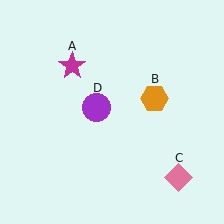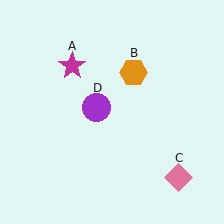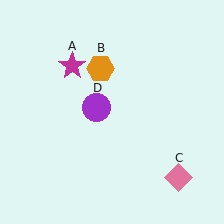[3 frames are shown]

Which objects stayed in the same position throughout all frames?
Magenta star (object A) and pink diamond (object C) and purple circle (object D) remained stationary.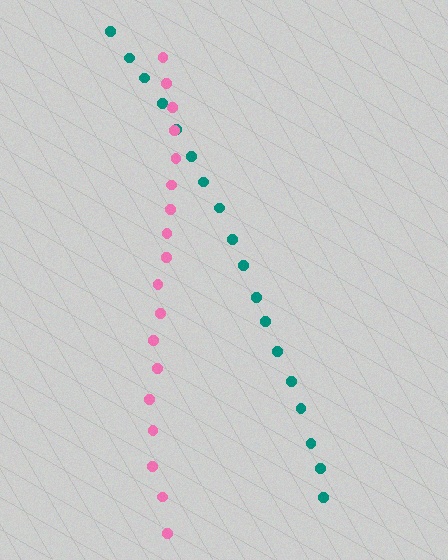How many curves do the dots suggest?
There are 2 distinct paths.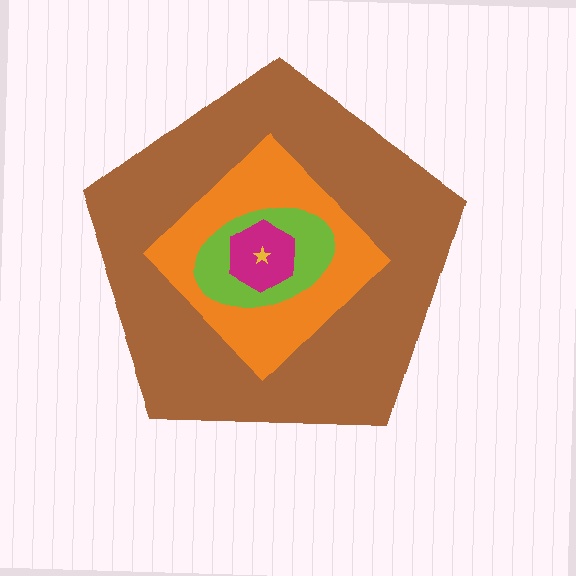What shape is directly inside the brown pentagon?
The orange diamond.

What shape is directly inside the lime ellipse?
The magenta hexagon.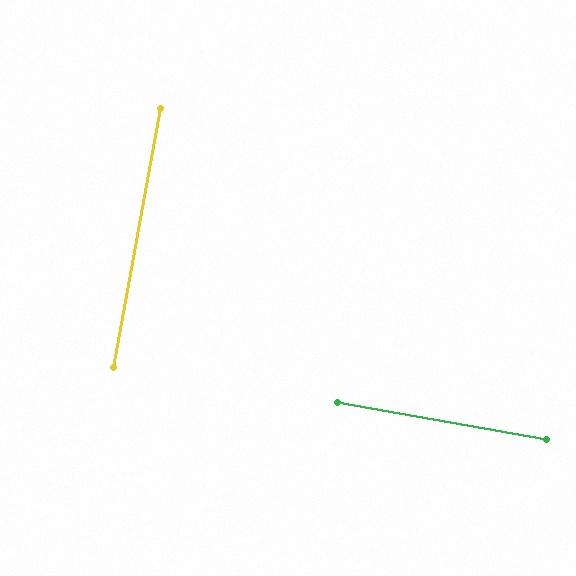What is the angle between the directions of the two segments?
Approximately 90 degrees.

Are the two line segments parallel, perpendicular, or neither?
Perpendicular — they meet at approximately 90°.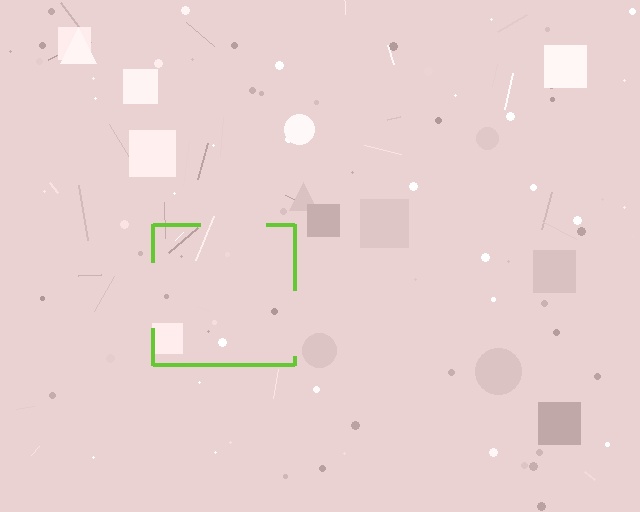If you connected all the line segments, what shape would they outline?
They would outline a square.